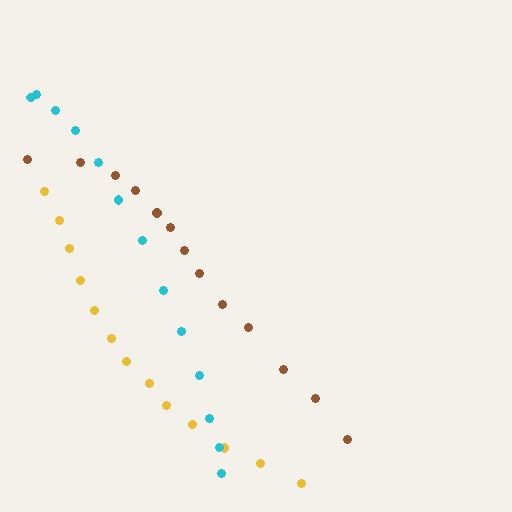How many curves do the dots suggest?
There are 3 distinct paths.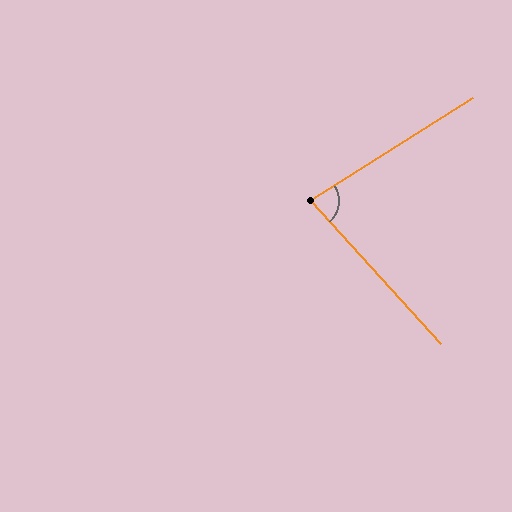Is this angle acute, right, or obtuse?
It is acute.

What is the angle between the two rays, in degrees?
Approximately 80 degrees.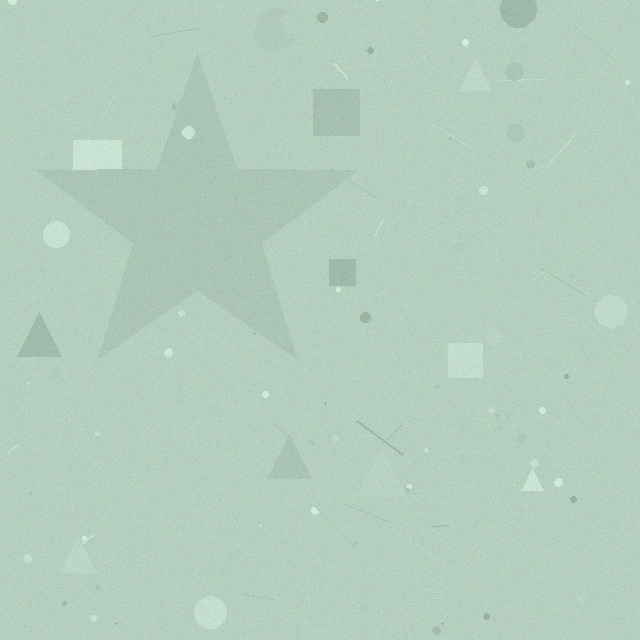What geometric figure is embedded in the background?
A star is embedded in the background.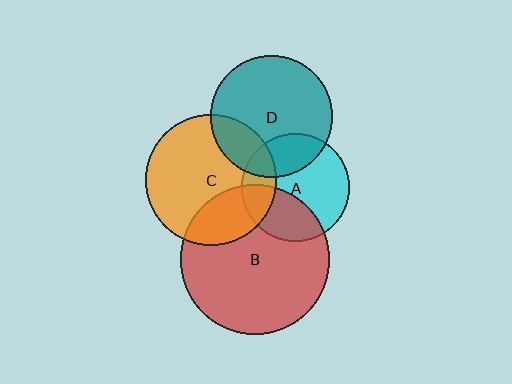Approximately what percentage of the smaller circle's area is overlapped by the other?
Approximately 35%.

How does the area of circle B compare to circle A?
Approximately 1.9 times.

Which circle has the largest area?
Circle B (red).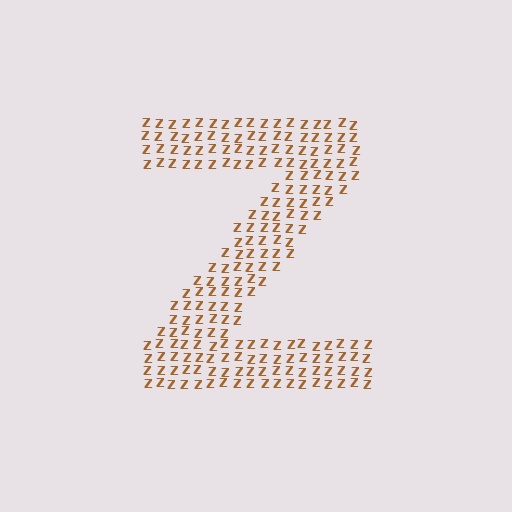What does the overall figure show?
The overall figure shows the letter Z.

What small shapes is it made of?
It is made of small letter Z's.